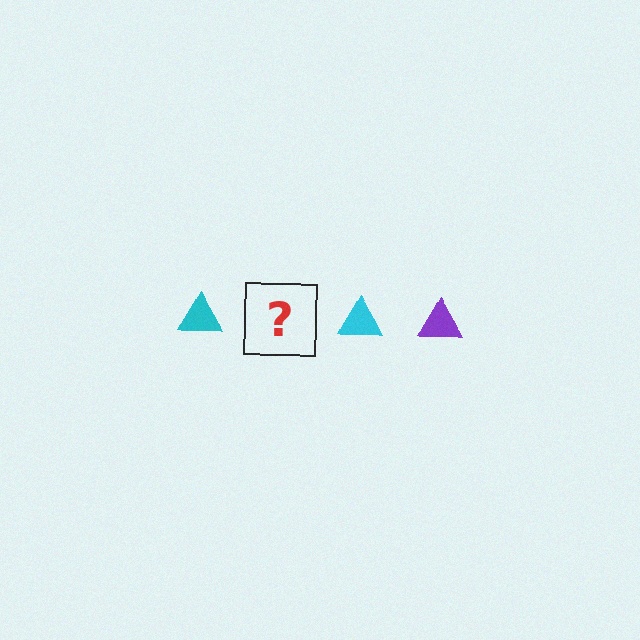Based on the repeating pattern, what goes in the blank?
The blank should be a purple triangle.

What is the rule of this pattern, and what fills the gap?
The rule is that the pattern cycles through cyan, purple triangles. The gap should be filled with a purple triangle.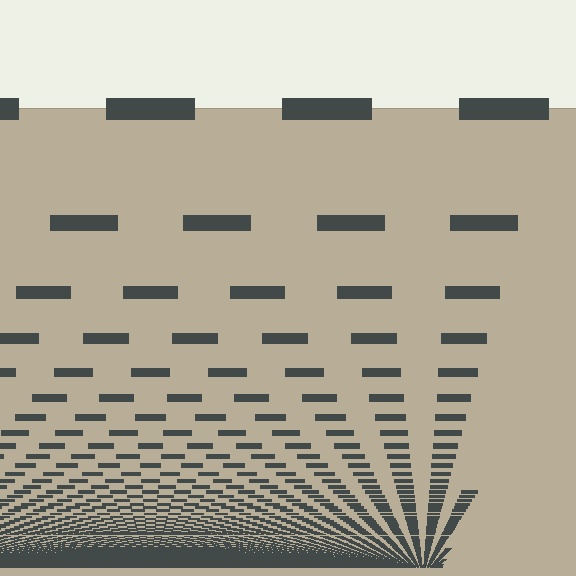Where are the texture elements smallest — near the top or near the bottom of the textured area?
Near the bottom.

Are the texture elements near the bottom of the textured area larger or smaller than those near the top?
Smaller. The gradient is inverted — elements near the bottom are smaller and denser.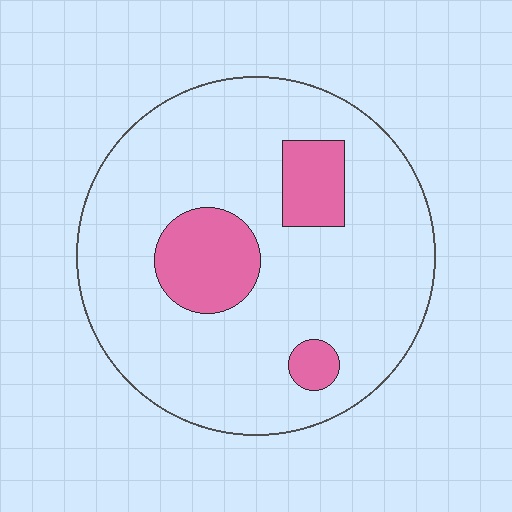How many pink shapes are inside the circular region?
3.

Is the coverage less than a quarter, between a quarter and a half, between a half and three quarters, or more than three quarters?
Less than a quarter.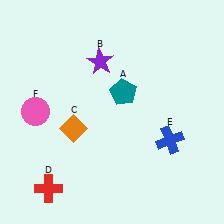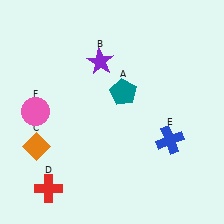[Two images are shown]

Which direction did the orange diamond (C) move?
The orange diamond (C) moved left.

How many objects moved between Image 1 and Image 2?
1 object moved between the two images.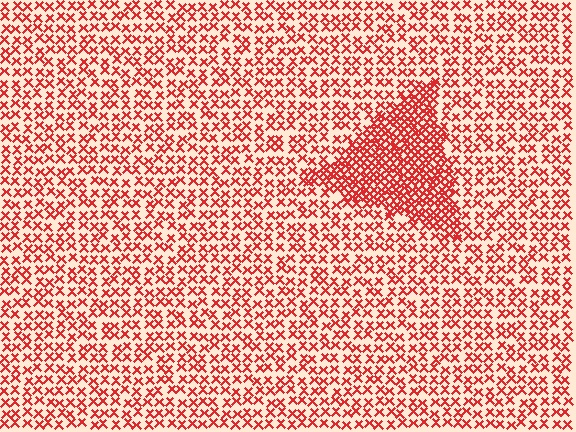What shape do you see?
I see a triangle.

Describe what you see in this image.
The image contains small red elements arranged at two different densities. A triangle-shaped region is visible where the elements are more densely packed than the surrounding area.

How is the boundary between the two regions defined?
The boundary is defined by a change in element density (approximately 2.2x ratio). All elements are the same color, size, and shape.